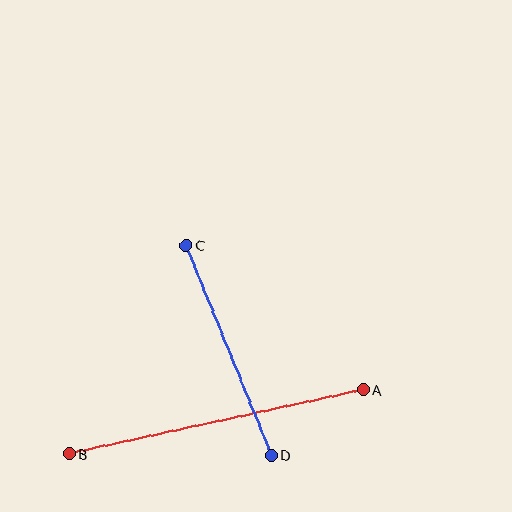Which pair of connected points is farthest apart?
Points A and B are farthest apart.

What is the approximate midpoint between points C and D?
The midpoint is at approximately (229, 350) pixels.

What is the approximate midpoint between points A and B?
The midpoint is at approximately (216, 422) pixels.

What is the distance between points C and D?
The distance is approximately 226 pixels.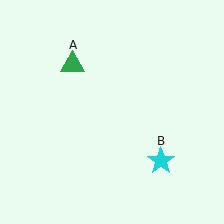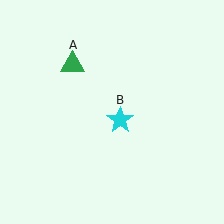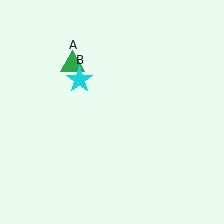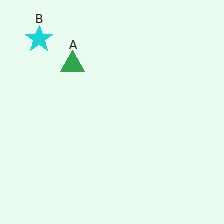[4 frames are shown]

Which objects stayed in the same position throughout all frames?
Green triangle (object A) remained stationary.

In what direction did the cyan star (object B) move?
The cyan star (object B) moved up and to the left.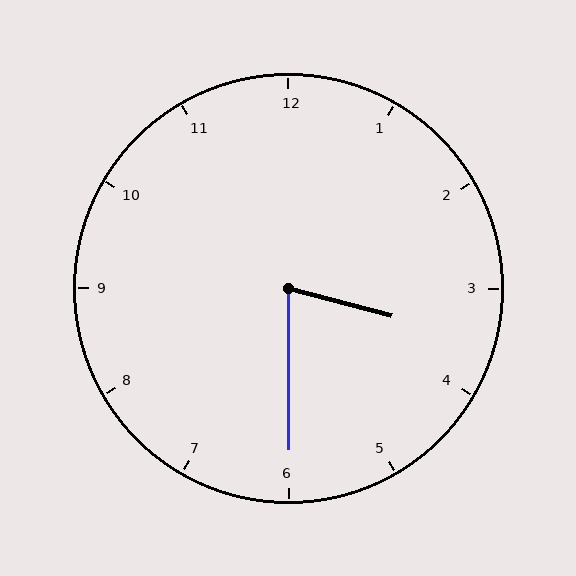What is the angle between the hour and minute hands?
Approximately 75 degrees.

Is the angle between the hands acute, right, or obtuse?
It is acute.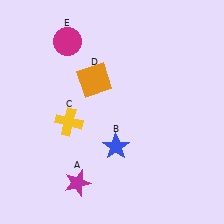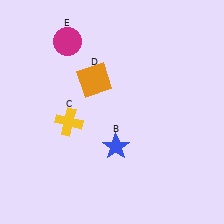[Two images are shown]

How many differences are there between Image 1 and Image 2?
There is 1 difference between the two images.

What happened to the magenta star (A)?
The magenta star (A) was removed in Image 2. It was in the bottom-left area of Image 1.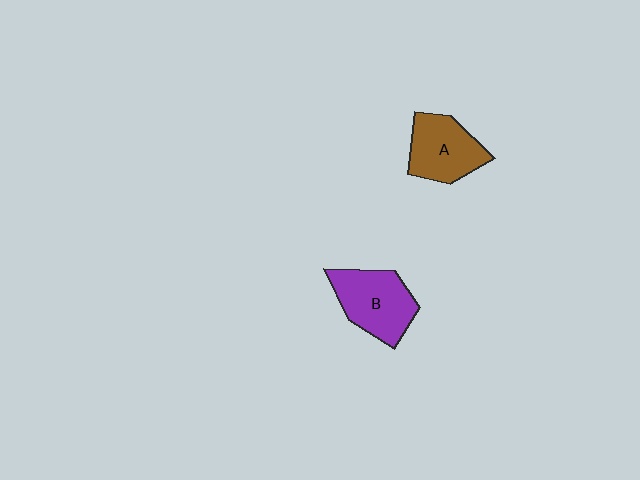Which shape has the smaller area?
Shape A (brown).